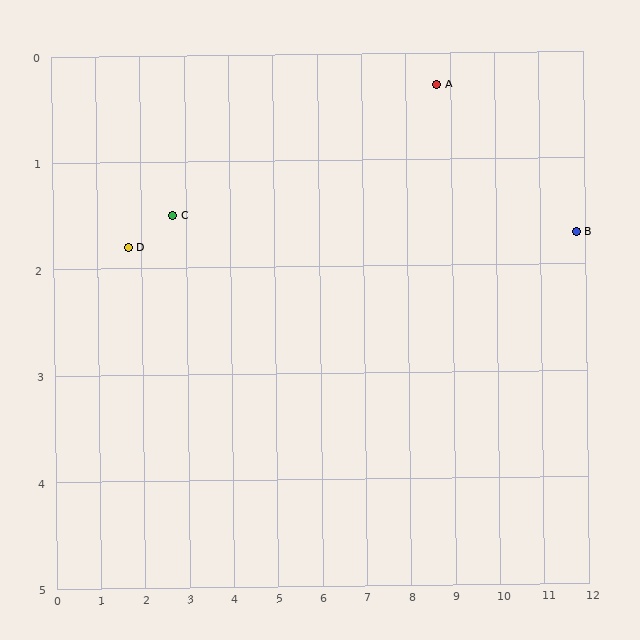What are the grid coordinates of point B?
Point B is at approximately (11.8, 1.7).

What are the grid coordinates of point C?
Point C is at approximately (2.7, 1.5).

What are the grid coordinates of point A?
Point A is at approximately (8.7, 0.3).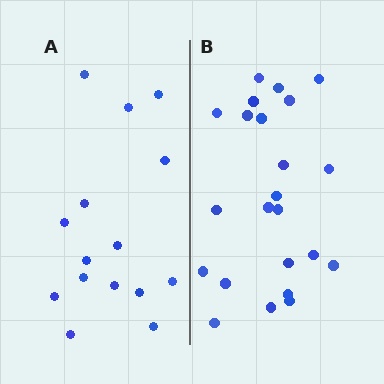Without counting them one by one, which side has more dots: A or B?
Region B (the right region) has more dots.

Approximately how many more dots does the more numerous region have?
Region B has roughly 8 or so more dots than region A.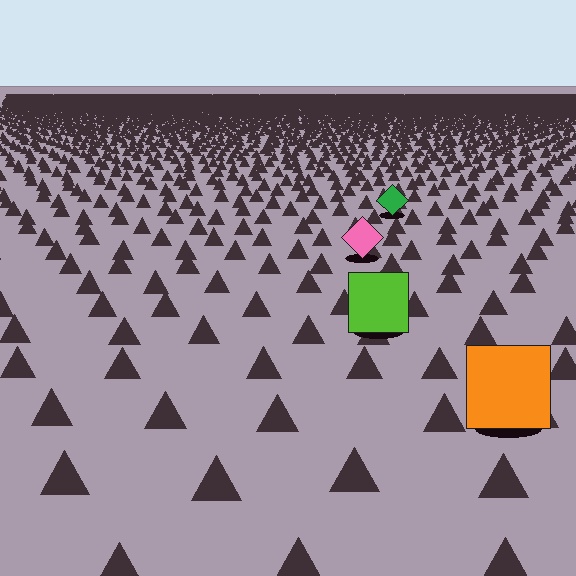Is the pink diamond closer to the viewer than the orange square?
No. The orange square is closer — you can tell from the texture gradient: the ground texture is coarser near it.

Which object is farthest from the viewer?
The green diamond is farthest from the viewer. It appears smaller and the ground texture around it is denser.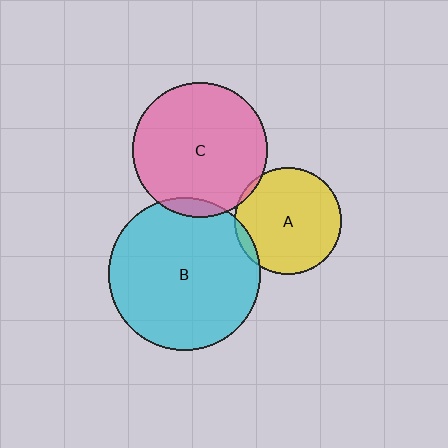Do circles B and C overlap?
Yes.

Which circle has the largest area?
Circle B (cyan).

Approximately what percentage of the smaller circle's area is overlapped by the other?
Approximately 5%.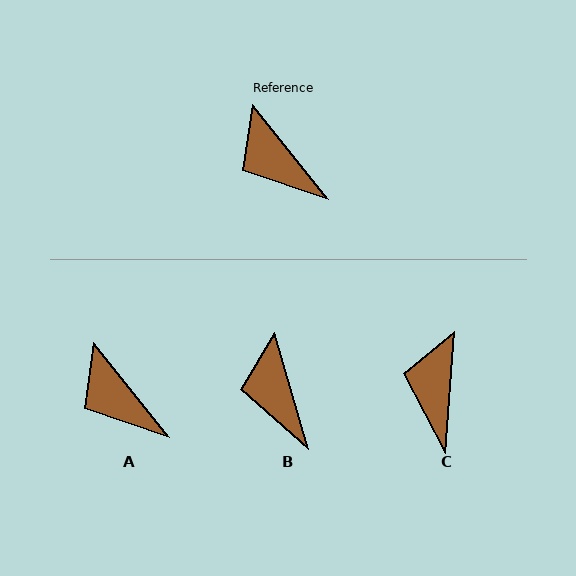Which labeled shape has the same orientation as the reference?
A.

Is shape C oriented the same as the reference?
No, it is off by about 43 degrees.